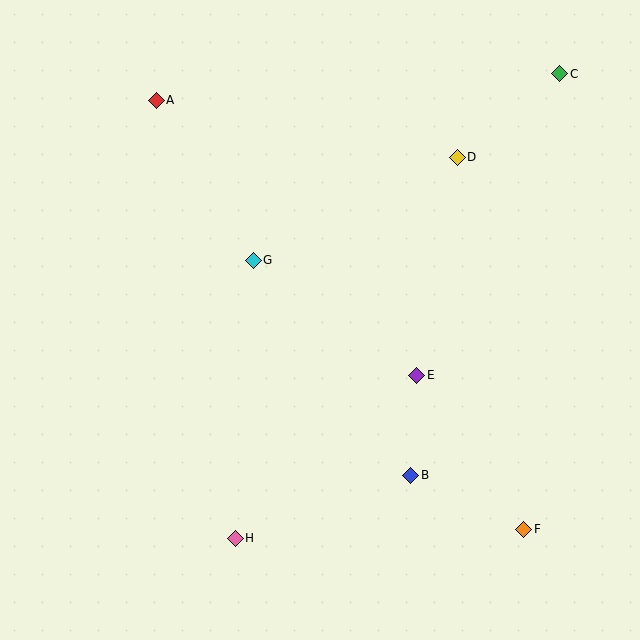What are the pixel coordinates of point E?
Point E is at (417, 375).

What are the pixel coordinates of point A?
Point A is at (156, 100).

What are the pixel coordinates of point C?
Point C is at (560, 74).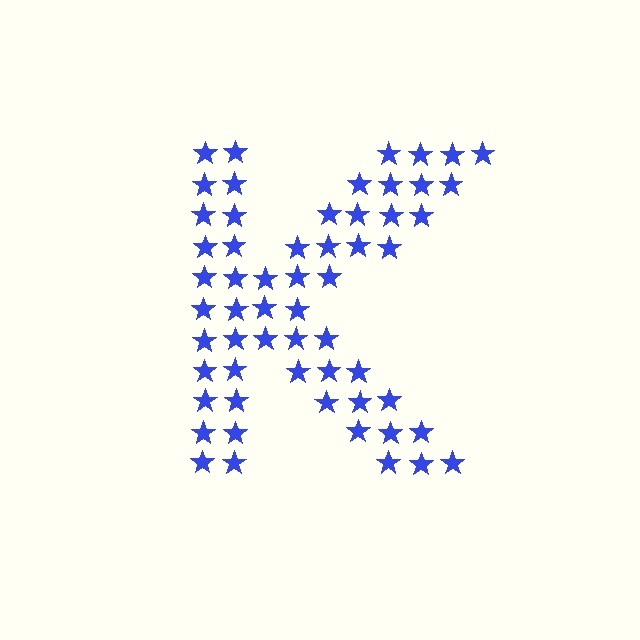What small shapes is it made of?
It is made of small stars.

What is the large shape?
The large shape is the letter K.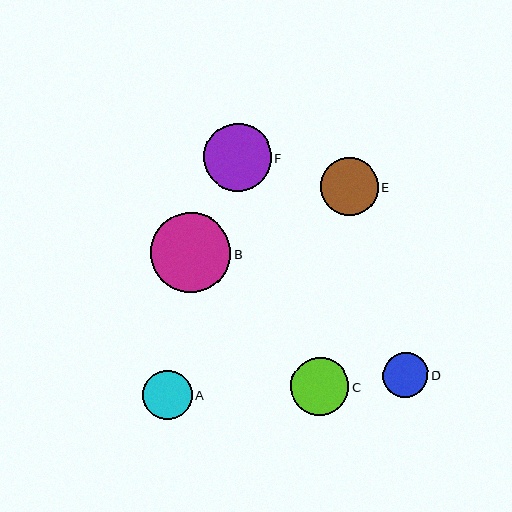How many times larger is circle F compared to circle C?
Circle F is approximately 1.2 times the size of circle C.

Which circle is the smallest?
Circle D is the smallest with a size of approximately 45 pixels.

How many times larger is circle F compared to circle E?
Circle F is approximately 1.2 times the size of circle E.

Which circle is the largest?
Circle B is the largest with a size of approximately 80 pixels.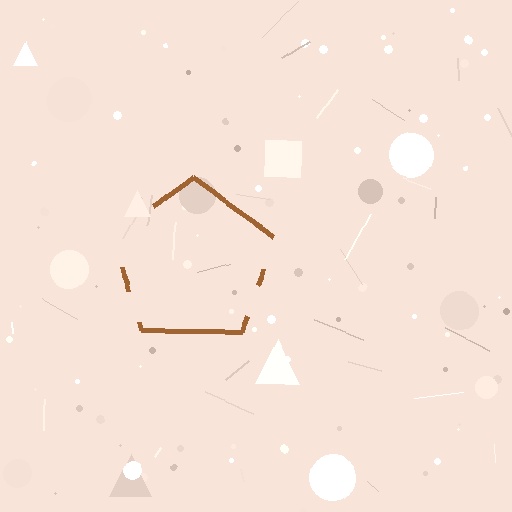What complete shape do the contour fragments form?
The contour fragments form a pentagon.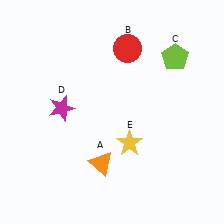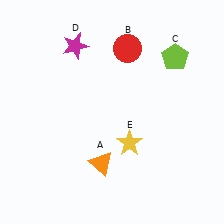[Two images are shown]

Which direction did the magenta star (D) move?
The magenta star (D) moved up.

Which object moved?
The magenta star (D) moved up.